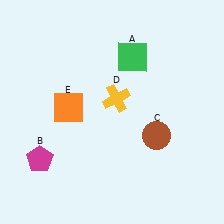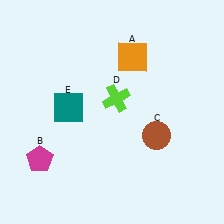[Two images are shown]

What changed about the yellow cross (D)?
In Image 1, D is yellow. In Image 2, it changed to lime.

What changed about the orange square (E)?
In Image 1, E is orange. In Image 2, it changed to teal.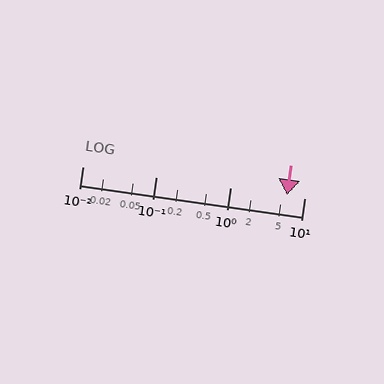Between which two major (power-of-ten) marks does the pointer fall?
The pointer is between 1 and 10.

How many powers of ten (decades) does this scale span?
The scale spans 3 decades, from 0.01 to 10.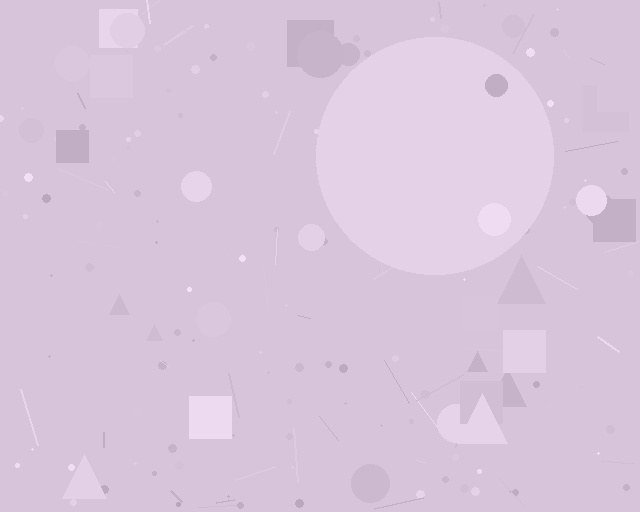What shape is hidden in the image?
A circle is hidden in the image.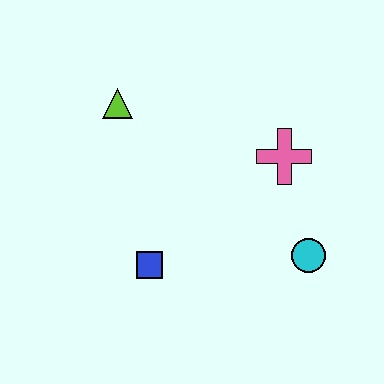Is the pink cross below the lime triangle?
Yes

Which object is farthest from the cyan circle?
The lime triangle is farthest from the cyan circle.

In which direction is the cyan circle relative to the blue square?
The cyan circle is to the right of the blue square.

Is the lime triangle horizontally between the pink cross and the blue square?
No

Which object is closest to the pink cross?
The cyan circle is closest to the pink cross.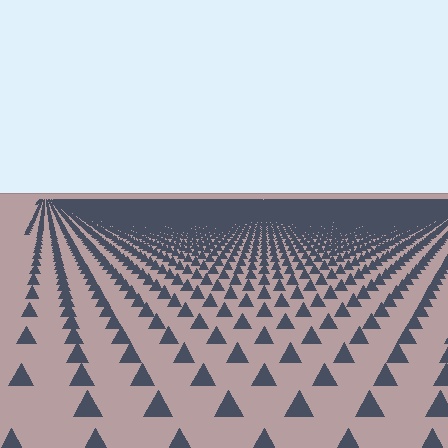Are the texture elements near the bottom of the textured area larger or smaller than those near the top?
Larger. Near the bottom, elements are closer to the viewer and appear at a bigger on-screen size.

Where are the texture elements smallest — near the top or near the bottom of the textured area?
Near the top.